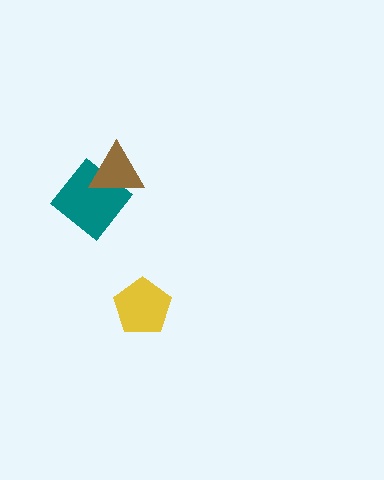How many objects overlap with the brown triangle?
1 object overlaps with the brown triangle.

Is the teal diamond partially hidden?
Yes, it is partially covered by another shape.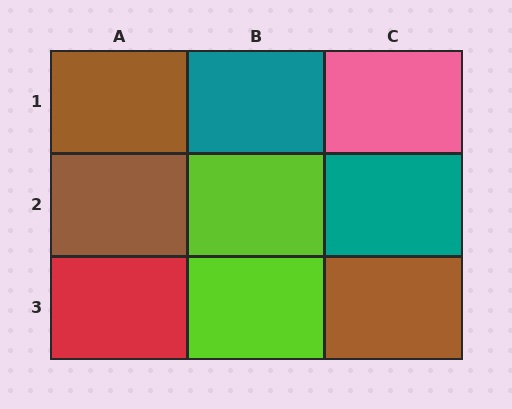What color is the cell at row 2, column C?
Teal.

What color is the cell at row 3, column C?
Brown.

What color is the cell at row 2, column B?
Lime.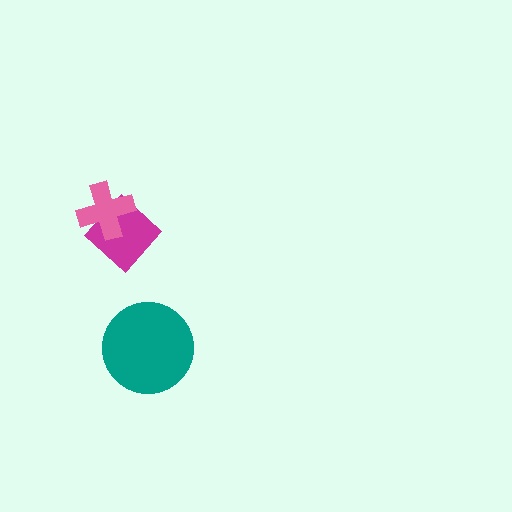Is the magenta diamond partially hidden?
Yes, it is partially covered by another shape.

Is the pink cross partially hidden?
No, no other shape covers it.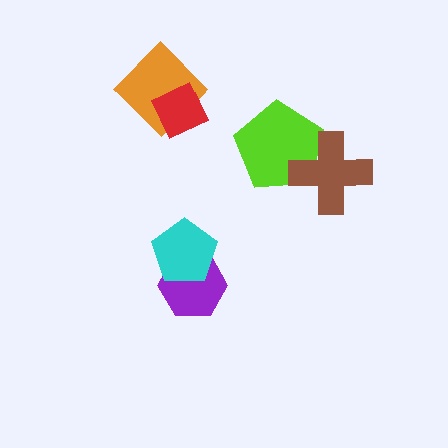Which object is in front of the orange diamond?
The red diamond is in front of the orange diamond.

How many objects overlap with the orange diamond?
1 object overlaps with the orange diamond.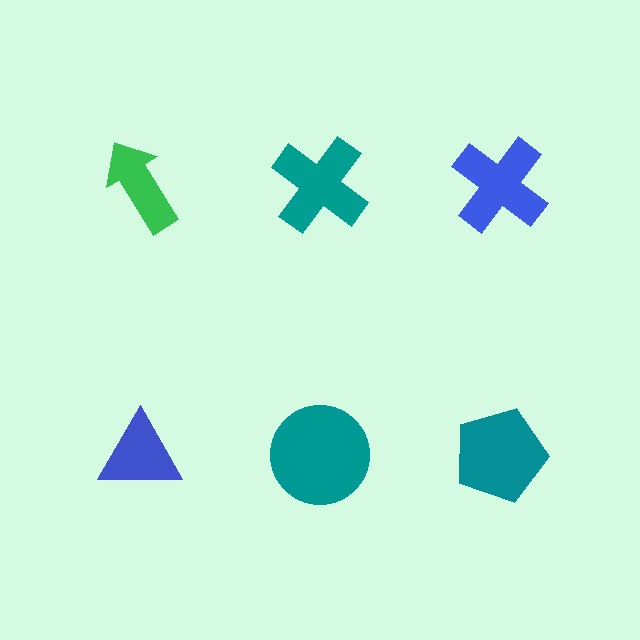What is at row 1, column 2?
A teal cross.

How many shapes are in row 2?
3 shapes.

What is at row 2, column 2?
A teal circle.